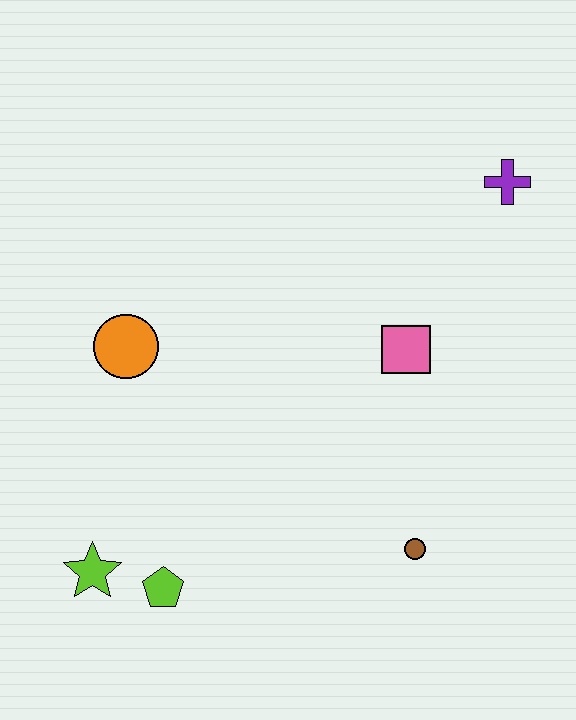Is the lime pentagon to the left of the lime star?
No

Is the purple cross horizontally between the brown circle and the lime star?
No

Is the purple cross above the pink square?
Yes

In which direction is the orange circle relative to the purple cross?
The orange circle is to the left of the purple cross.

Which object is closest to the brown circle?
The pink square is closest to the brown circle.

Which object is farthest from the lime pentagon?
The purple cross is farthest from the lime pentagon.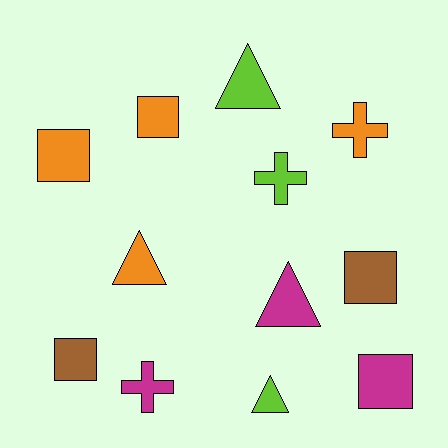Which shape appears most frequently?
Square, with 5 objects.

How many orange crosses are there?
There is 1 orange cross.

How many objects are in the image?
There are 12 objects.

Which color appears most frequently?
Orange, with 4 objects.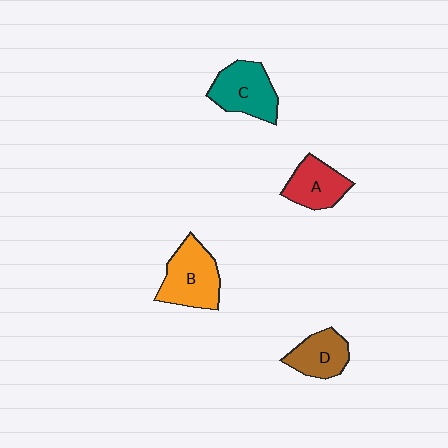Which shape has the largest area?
Shape B (orange).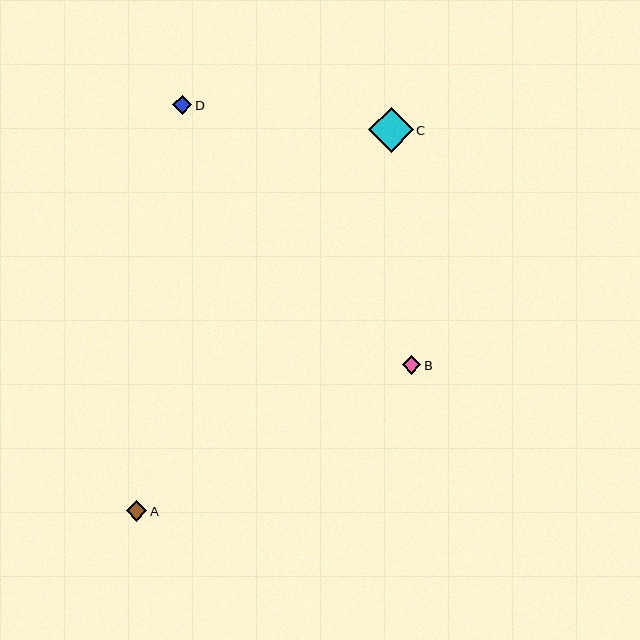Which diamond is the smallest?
Diamond B is the smallest with a size of approximately 18 pixels.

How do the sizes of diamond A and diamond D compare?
Diamond A and diamond D are approximately the same size.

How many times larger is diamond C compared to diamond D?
Diamond C is approximately 2.3 times the size of diamond D.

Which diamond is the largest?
Diamond C is the largest with a size of approximately 44 pixels.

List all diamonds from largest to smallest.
From largest to smallest: C, A, D, B.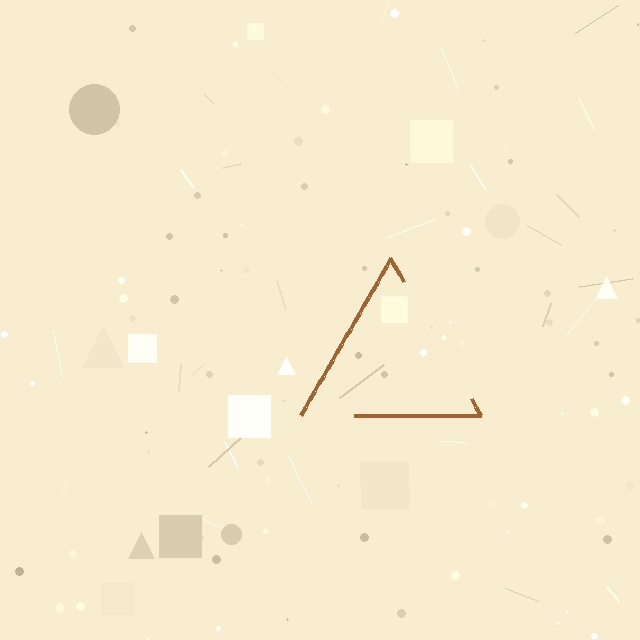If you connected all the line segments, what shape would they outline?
They would outline a triangle.